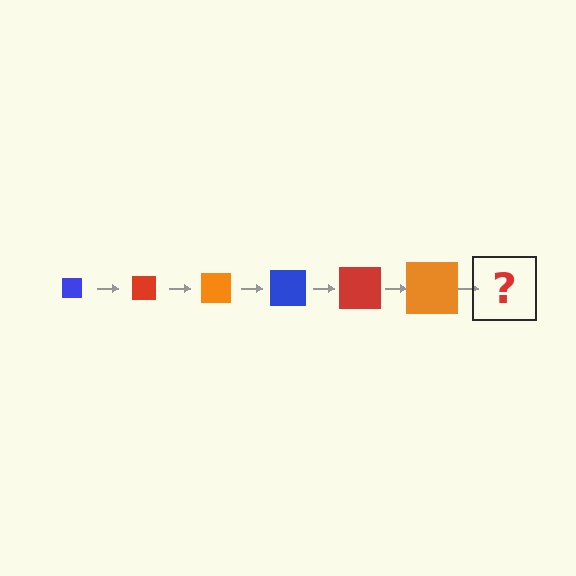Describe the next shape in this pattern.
It should be a blue square, larger than the previous one.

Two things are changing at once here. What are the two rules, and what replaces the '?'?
The two rules are that the square grows larger each step and the color cycles through blue, red, and orange. The '?' should be a blue square, larger than the previous one.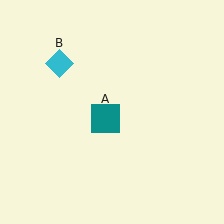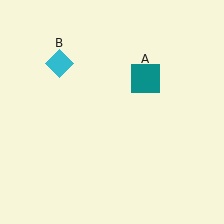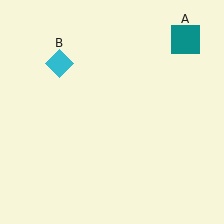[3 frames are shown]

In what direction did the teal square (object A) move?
The teal square (object A) moved up and to the right.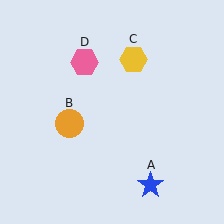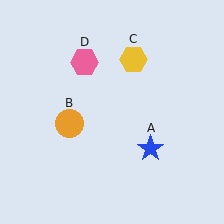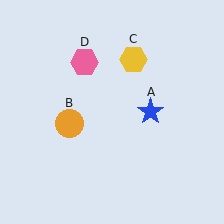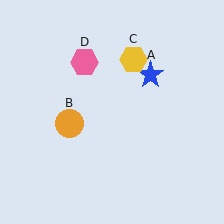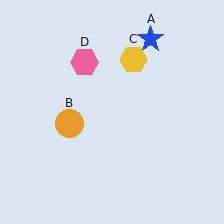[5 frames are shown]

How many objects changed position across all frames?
1 object changed position: blue star (object A).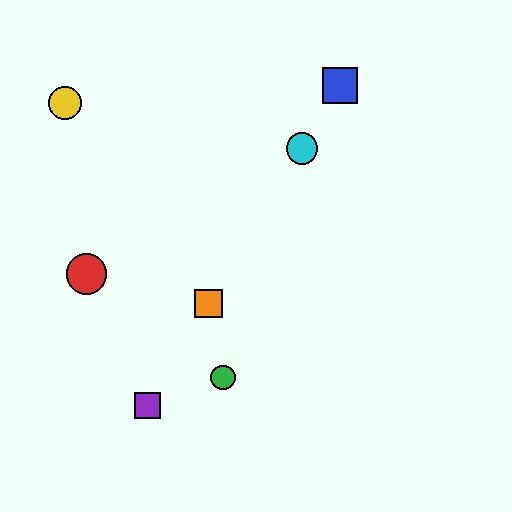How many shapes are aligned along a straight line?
4 shapes (the blue square, the purple square, the orange square, the cyan circle) are aligned along a straight line.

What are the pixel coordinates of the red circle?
The red circle is at (86, 274).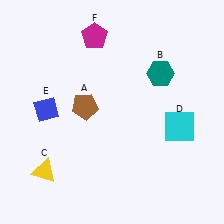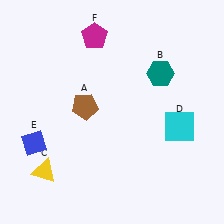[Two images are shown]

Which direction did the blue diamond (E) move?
The blue diamond (E) moved down.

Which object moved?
The blue diamond (E) moved down.